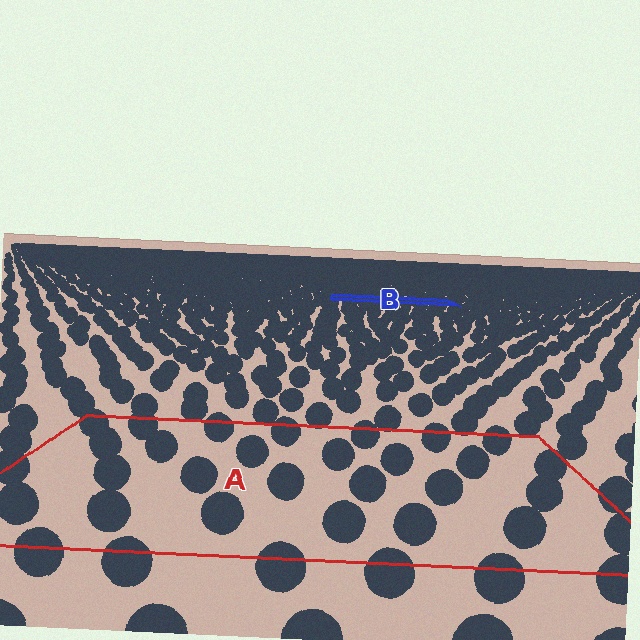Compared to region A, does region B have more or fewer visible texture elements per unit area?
Region B has more texture elements per unit area — they are packed more densely because it is farther away.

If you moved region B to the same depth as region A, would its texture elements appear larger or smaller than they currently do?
They would appear larger. At a closer depth, the same texture elements are projected at a bigger on-screen size.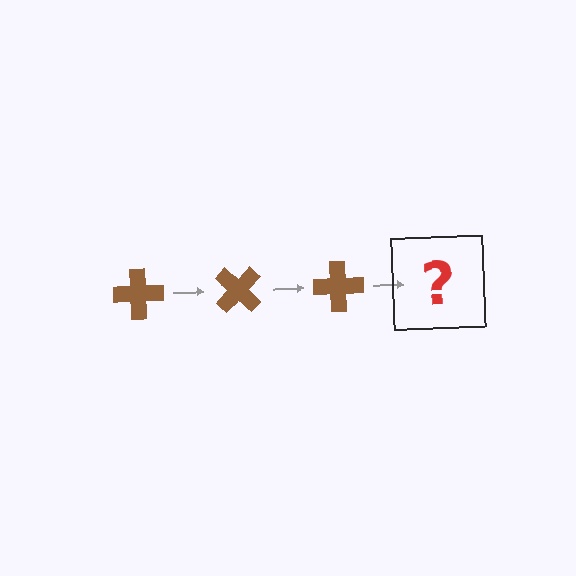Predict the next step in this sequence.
The next step is a brown cross rotated 135 degrees.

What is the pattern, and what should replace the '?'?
The pattern is that the cross rotates 45 degrees each step. The '?' should be a brown cross rotated 135 degrees.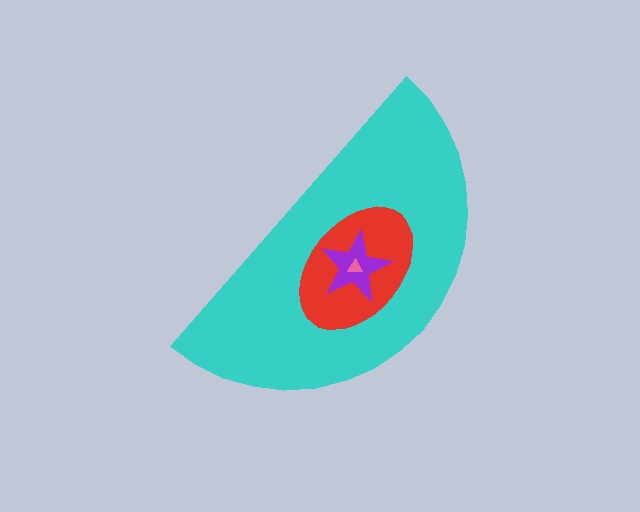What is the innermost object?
The pink triangle.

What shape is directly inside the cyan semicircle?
The red ellipse.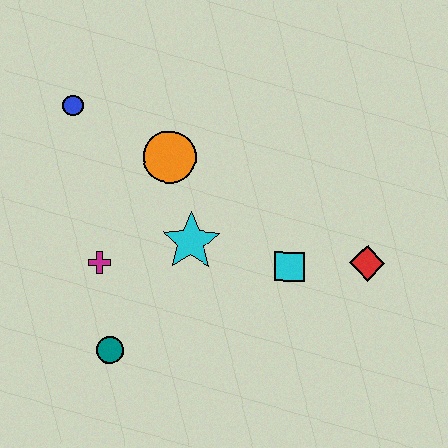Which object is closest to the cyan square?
The red diamond is closest to the cyan square.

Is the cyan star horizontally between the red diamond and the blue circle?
Yes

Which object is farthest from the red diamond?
The blue circle is farthest from the red diamond.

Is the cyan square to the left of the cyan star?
No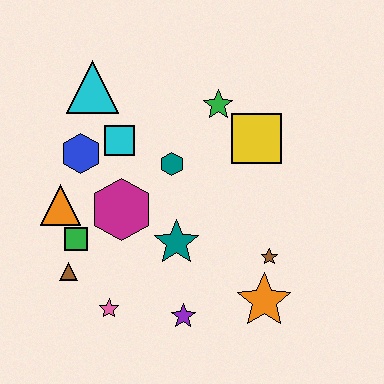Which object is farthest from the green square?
The yellow square is farthest from the green square.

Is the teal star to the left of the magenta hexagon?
No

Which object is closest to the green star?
The yellow square is closest to the green star.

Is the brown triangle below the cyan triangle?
Yes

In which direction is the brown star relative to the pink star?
The brown star is to the right of the pink star.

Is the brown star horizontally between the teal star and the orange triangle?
No